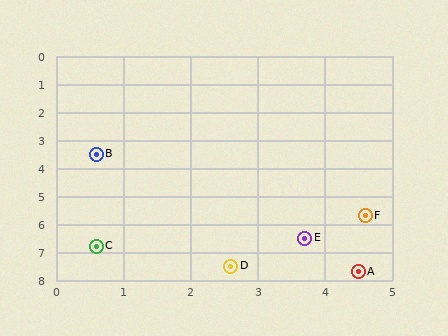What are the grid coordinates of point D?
Point D is at approximately (2.6, 7.5).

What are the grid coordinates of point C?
Point C is at approximately (0.6, 6.8).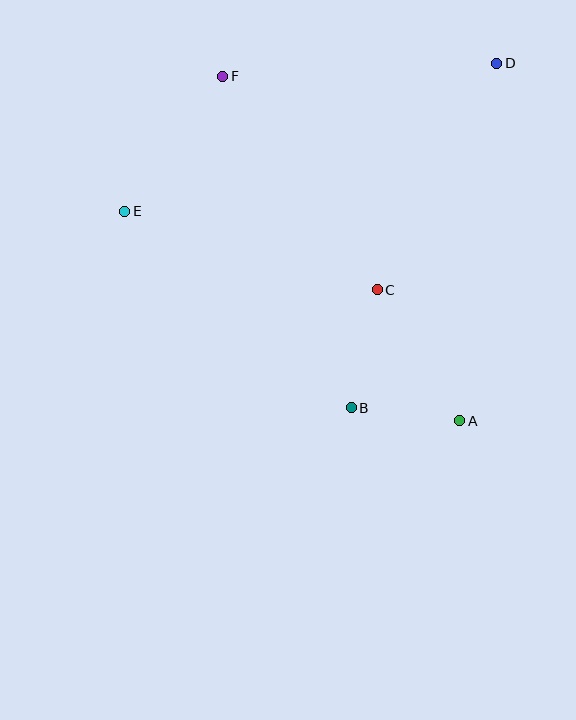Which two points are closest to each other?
Points A and B are closest to each other.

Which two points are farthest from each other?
Points A and F are farthest from each other.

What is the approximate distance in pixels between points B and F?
The distance between B and F is approximately 355 pixels.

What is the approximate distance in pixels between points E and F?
The distance between E and F is approximately 167 pixels.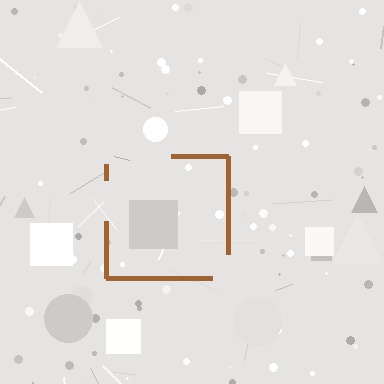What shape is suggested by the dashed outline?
The dashed outline suggests a square.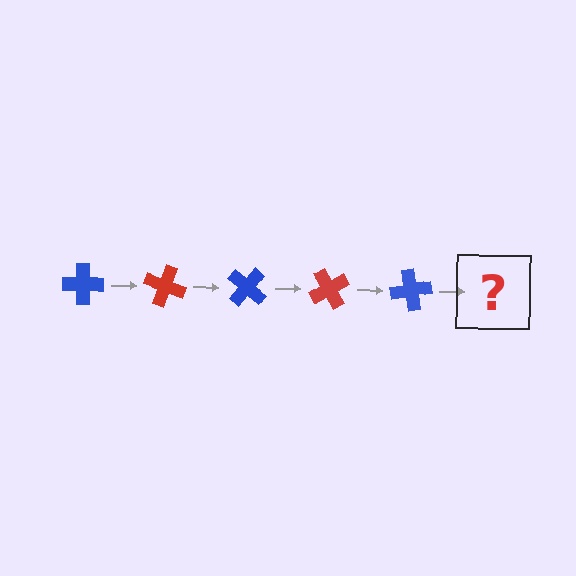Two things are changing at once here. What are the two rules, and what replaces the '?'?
The two rules are that it rotates 20 degrees each step and the color cycles through blue and red. The '?' should be a red cross, rotated 100 degrees from the start.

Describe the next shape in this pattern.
It should be a red cross, rotated 100 degrees from the start.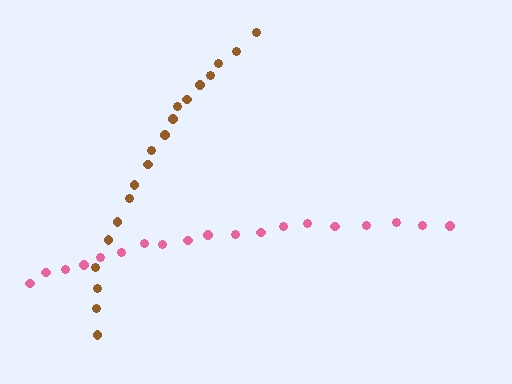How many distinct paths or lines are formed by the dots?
There are 2 distinct paths.